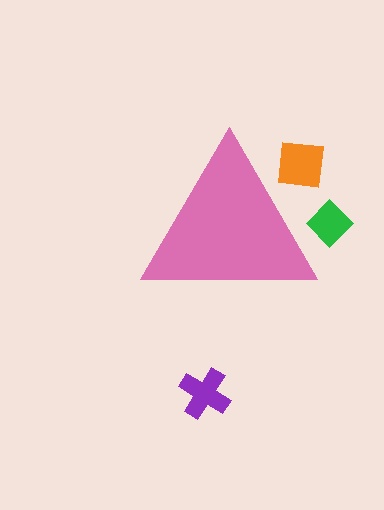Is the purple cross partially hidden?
No, the purple cross is fully visible.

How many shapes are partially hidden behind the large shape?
2 shapes are partially hidden.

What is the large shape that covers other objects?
A pink triangle.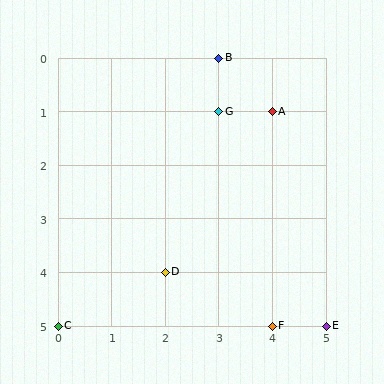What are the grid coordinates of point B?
Point B is at grid coordinates (3, 0).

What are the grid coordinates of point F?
Point F is at grid coordinates (4, 5).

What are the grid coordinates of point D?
Point D is at grid coordinates (2, 4).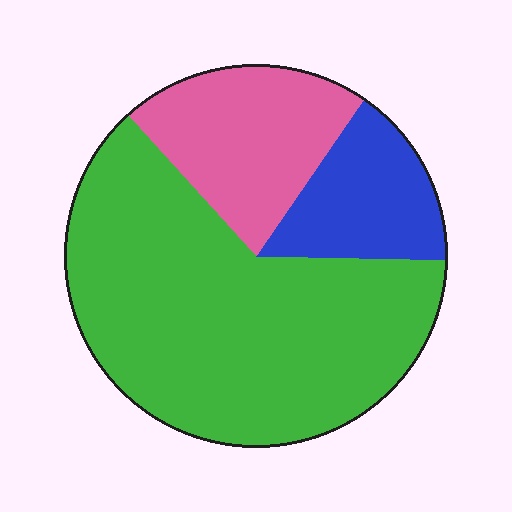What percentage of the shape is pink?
Pink takes up about one fifth (1/5) of the shape.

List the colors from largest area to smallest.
From largest to smallest: green, pink, blue.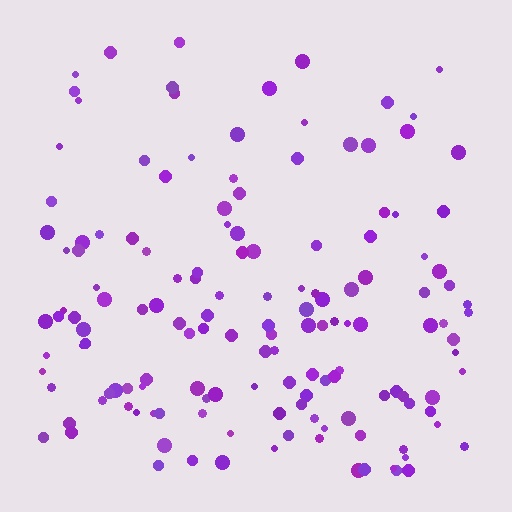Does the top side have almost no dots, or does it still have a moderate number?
Still a moderate number, just noticeably fewer than the bottom.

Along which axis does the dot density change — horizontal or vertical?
Vertical.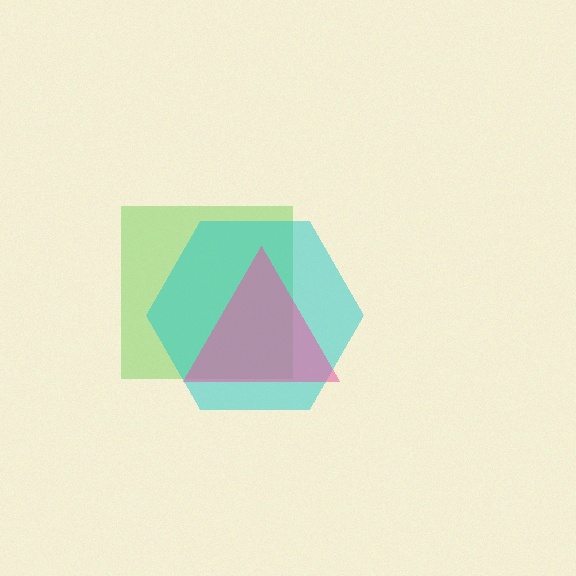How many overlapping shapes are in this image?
There are 3 overlapping shapes in the image.